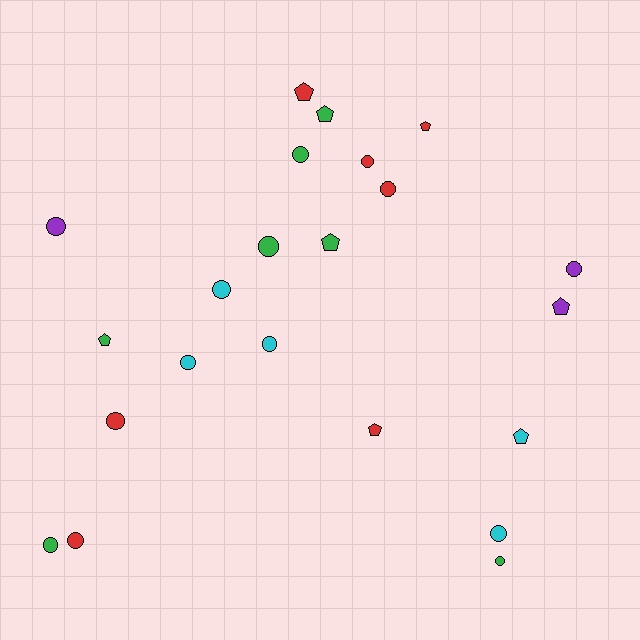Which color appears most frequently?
Red, with 7 objects.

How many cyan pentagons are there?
There is 1 cyan pentagon.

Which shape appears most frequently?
Circle, with 14 objects.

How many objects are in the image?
There are 22 objects.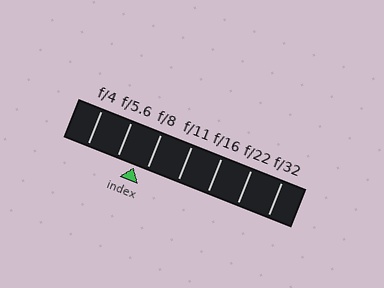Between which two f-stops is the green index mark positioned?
The index mark is between f/5.6 and f/8.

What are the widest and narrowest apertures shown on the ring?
The widest aperture shown is f/4 and the narrowest is f/32.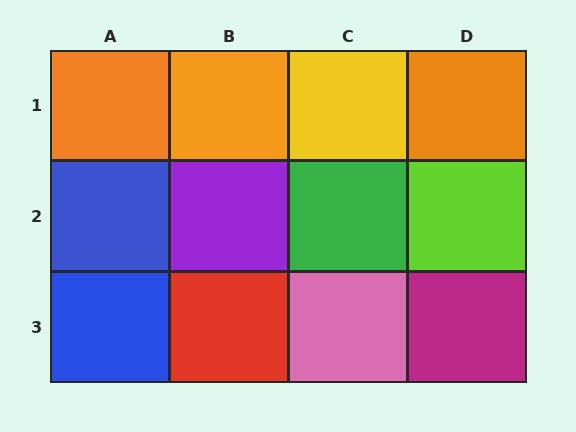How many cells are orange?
3 cells are orange.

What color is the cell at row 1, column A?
Orange.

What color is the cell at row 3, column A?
Blue.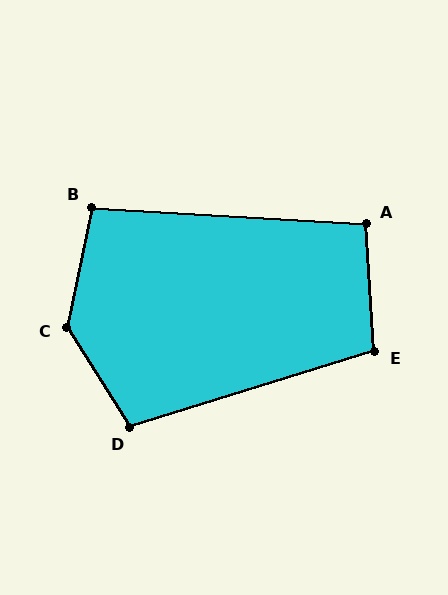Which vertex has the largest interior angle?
C, at approximately 136 degrees.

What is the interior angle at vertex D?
Approximately 105 degrees (obtuse).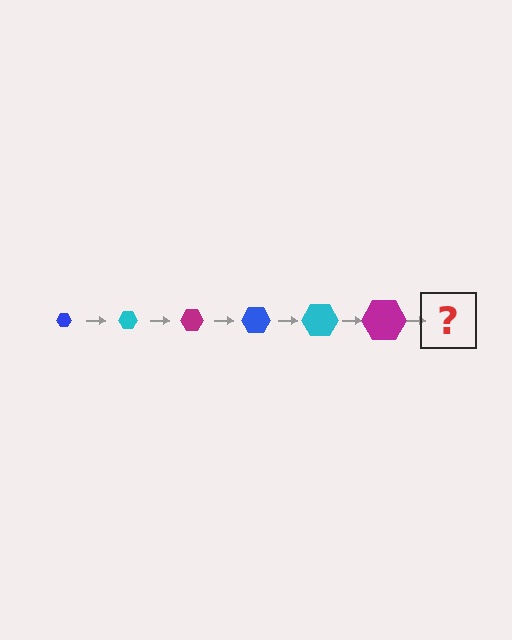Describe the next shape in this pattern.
It should be a blue hexagon, larger than the previous one.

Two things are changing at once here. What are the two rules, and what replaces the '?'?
The two rules are that the hexagon grows larger each step and the color cycles through blue, cyan, and magenta. The '?' should be a blue hexagon, larger than the previous one.